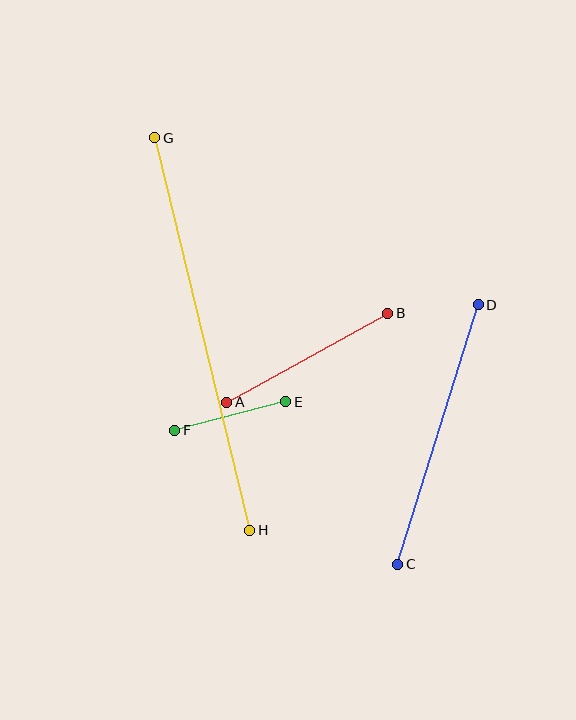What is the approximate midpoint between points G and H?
The midpoint is at approximately (202, 334) pixels.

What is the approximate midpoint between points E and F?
The midpoint is at approximately (230, 416) pixels.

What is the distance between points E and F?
The distance is approximately 115 pixels.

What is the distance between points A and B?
The distance is approximately 184 pixels.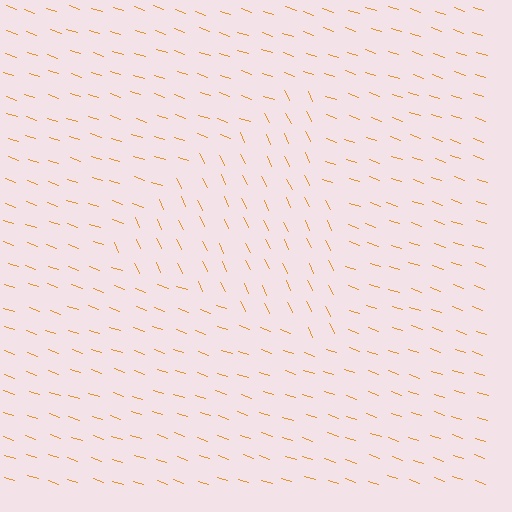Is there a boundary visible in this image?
Yes, there is a texture boundary formed by a change in line orientation.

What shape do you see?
I see a triangle.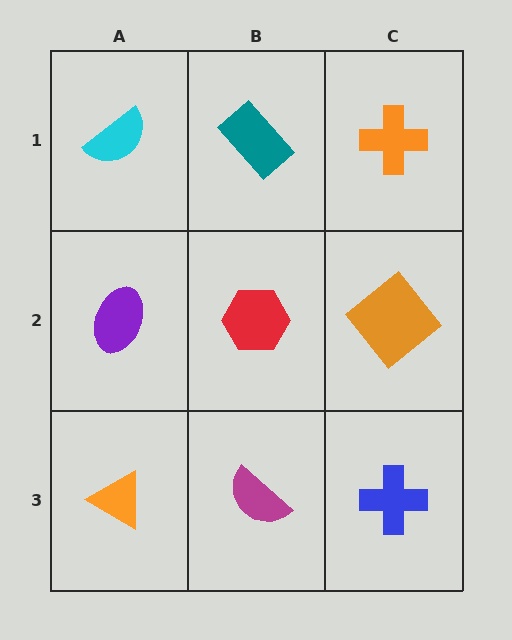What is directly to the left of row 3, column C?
A magenta semicircle.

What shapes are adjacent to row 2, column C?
An orange cross (row 1, column C), a blue cross (row 3, column C), a red hexagon (row 2, column B).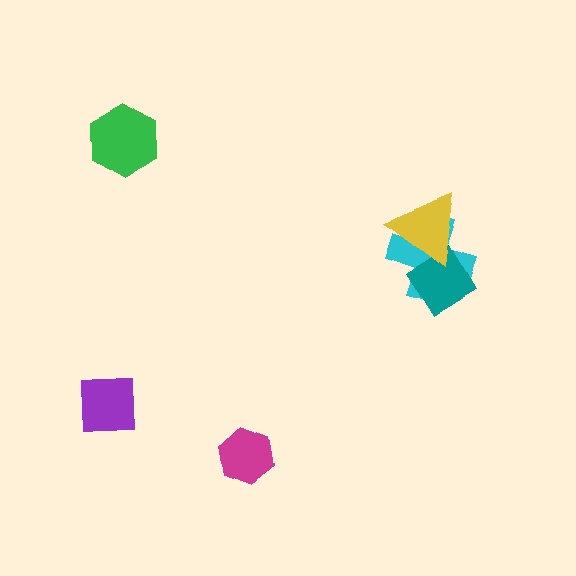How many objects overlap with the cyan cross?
2 objects overlap with the cyan cross.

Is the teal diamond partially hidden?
Yes, it is partially covered by another shape.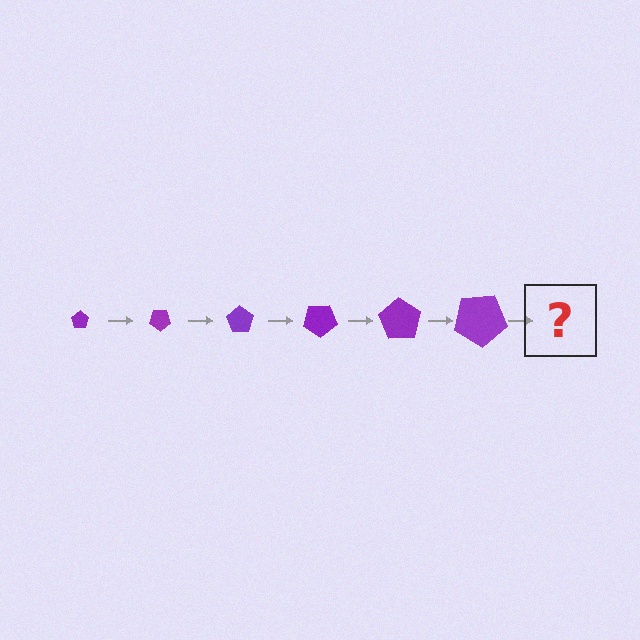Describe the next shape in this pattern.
It should be a pentagon, larger than the previous one and rotated 210 degrees from the start.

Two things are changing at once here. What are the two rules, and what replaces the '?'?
The two rules are that the pentagon grows larger each step and it rotates 35 degrees each step. The '?' should be a pentagon, larger than the previous one and rotated 210 degrees from the start.